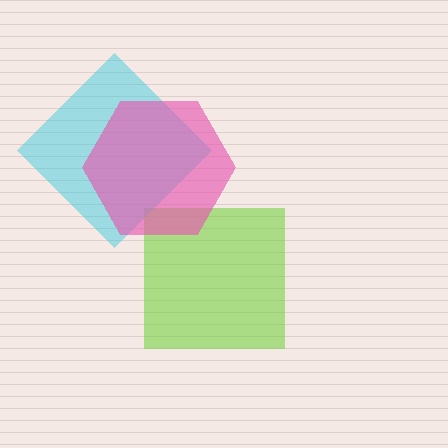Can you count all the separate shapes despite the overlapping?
Yes, there are 3 separate shapes.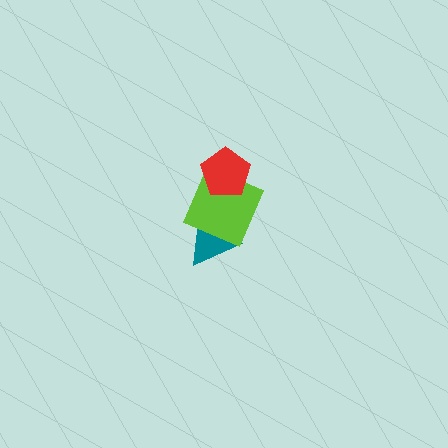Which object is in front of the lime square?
The red pentagon is in front of the lime square.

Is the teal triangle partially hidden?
Yes, it is partially covered by another shape.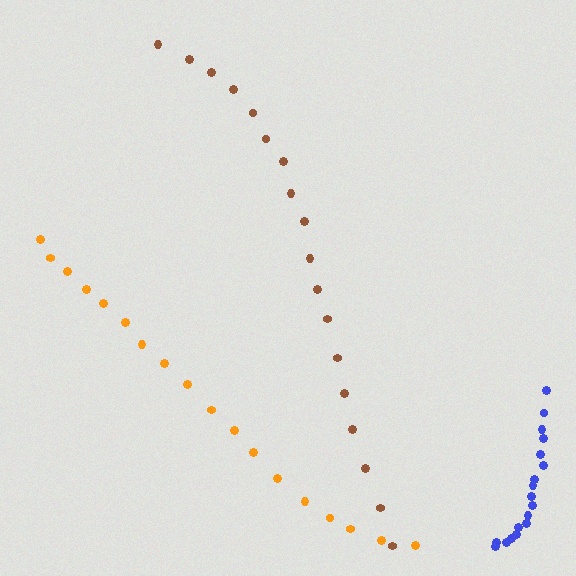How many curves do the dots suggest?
There are 3 distinct paths.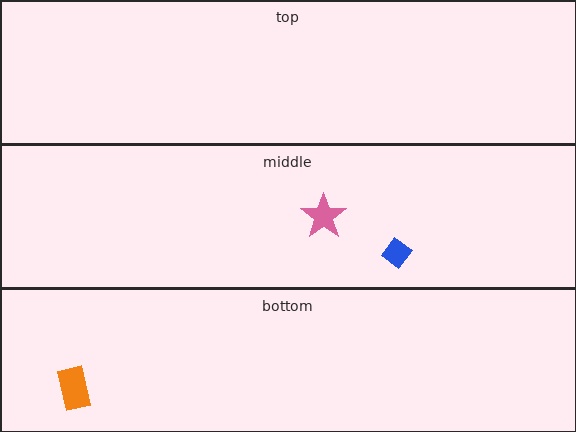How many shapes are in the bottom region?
1.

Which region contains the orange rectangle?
The bottom region.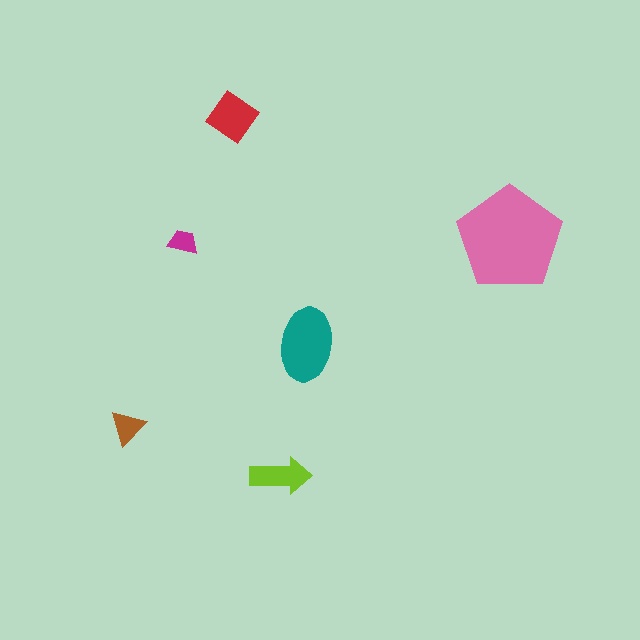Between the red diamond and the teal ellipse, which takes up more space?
The teal ellipse.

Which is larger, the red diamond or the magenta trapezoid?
The red diamond.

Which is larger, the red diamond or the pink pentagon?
The pink pentagon.